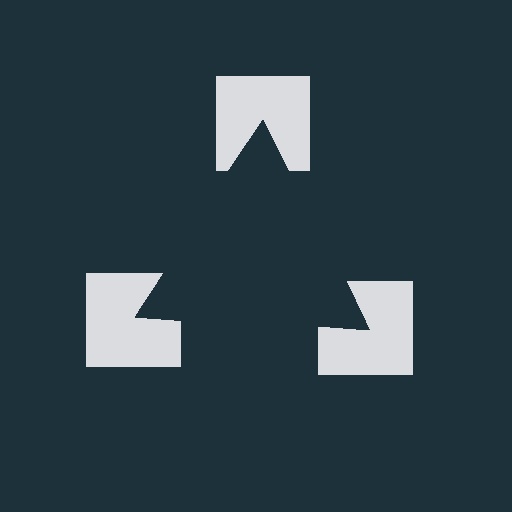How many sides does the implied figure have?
3 sides.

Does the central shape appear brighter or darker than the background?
It typically appears slightly darker than the background, even though no actual brightness change is drawn.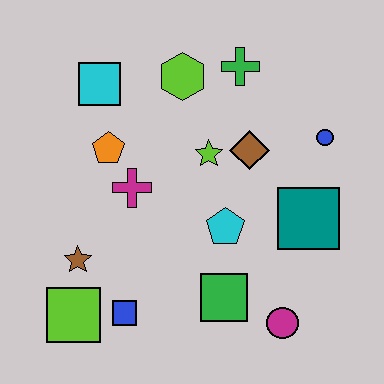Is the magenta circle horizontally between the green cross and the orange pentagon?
No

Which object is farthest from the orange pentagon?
The magenta circle is farthest from the orange pentagon.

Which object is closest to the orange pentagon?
The magenta cross is closest to the orange pentagon.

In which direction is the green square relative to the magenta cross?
The green square is below the magenta cross.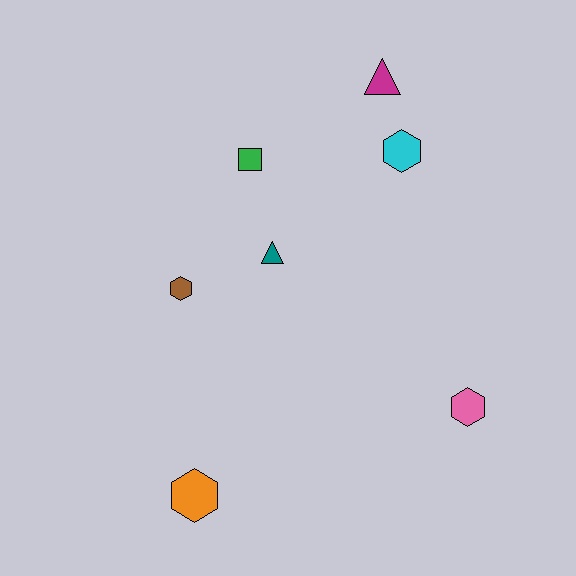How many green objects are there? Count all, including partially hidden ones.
There is 1 green object.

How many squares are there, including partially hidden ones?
There is 1 square.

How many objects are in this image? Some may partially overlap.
There are 7 objects.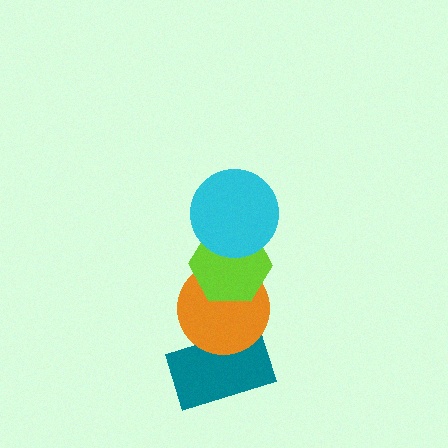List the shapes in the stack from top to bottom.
From top to bottom: the cyan circle, the lime hexagon, the orange circle, the teal rectangle.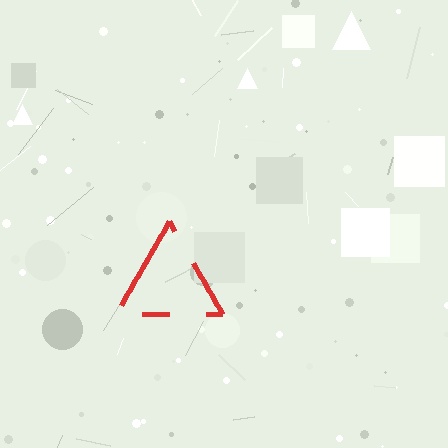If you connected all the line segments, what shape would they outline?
They would outline a triangle.